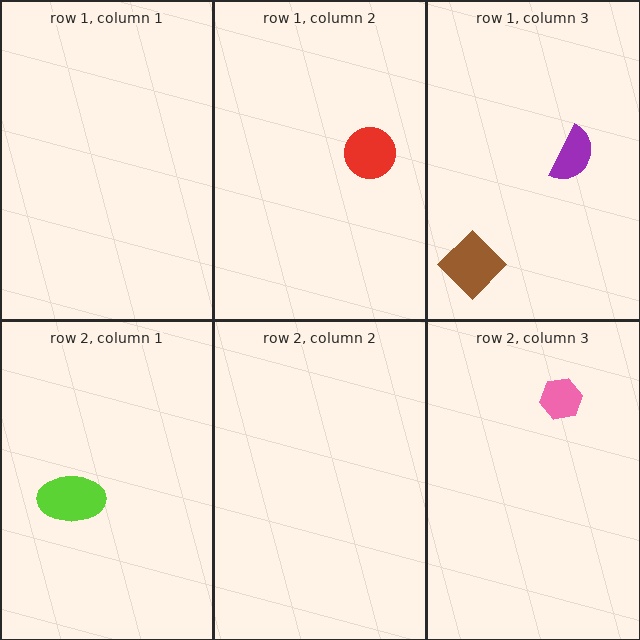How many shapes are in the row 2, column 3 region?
1.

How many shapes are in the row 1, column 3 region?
2.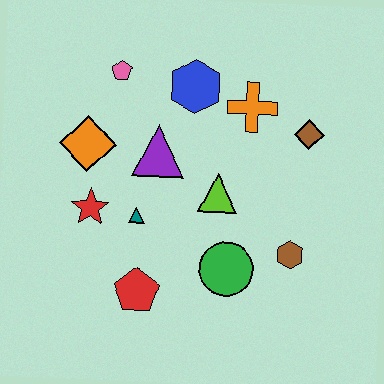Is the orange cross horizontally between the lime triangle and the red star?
No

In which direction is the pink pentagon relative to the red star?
The pink pentagon is above the red star.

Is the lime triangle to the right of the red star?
Yes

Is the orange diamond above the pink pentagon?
No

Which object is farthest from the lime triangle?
The pink pentagon is farthest from the lime triangle.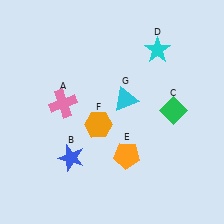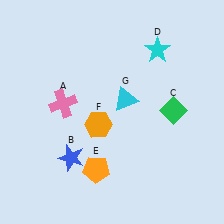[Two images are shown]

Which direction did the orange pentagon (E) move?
The orange pentagon (E) moved left.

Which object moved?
The orange pentagon (E) moved left.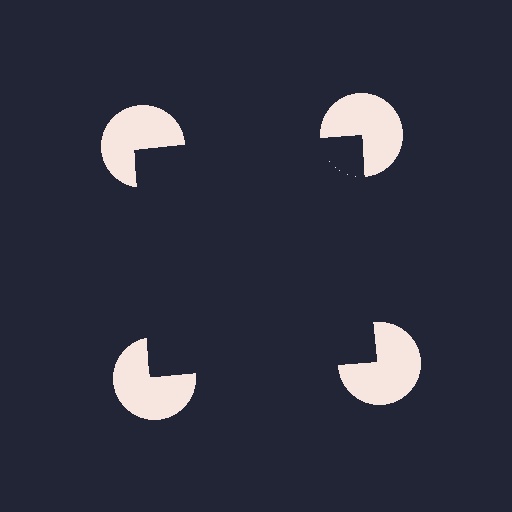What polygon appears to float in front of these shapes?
An illusory square — its edges are inferred from the aligned wedge cuts in the pac-man discs, not physically drawn.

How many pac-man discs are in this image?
There are 4 — one at each vertex of the illusory square.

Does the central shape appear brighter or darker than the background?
It typically appears slightly darker than the background, even though no actual brightness change is drawn.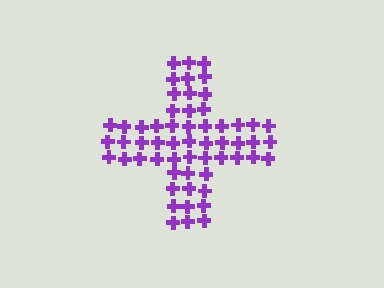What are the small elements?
The small elements are crosses.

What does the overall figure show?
The overall figure shows a cross.